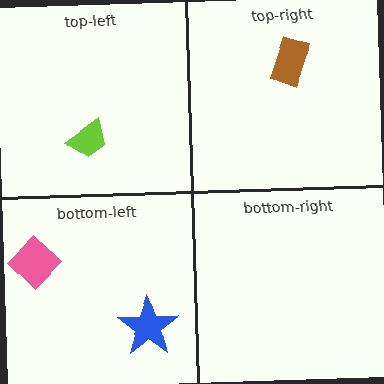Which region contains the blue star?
The bottom-left region.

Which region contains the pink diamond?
The bottom-left region.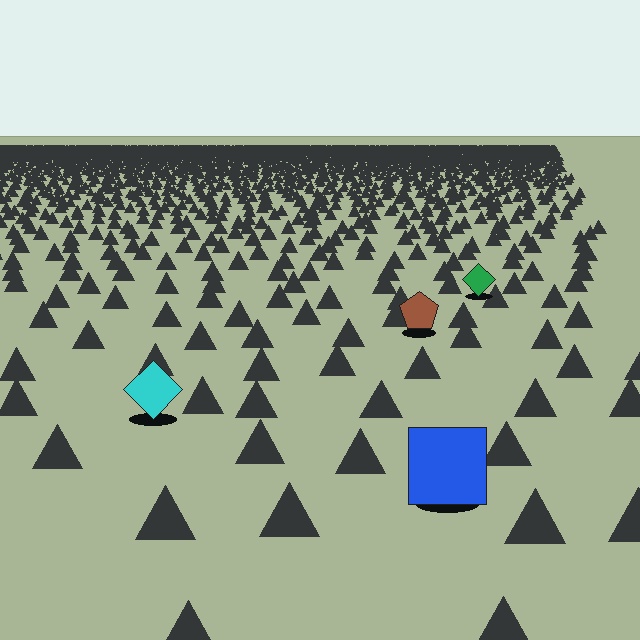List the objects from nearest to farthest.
From nearest to farthest: the blue square, the cyan diamond, the brown pentagon, the green diamond.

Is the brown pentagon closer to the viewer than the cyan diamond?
No. The cyan diamond is closer — you can tell from the texture gradient: the ground texture is coarser near it.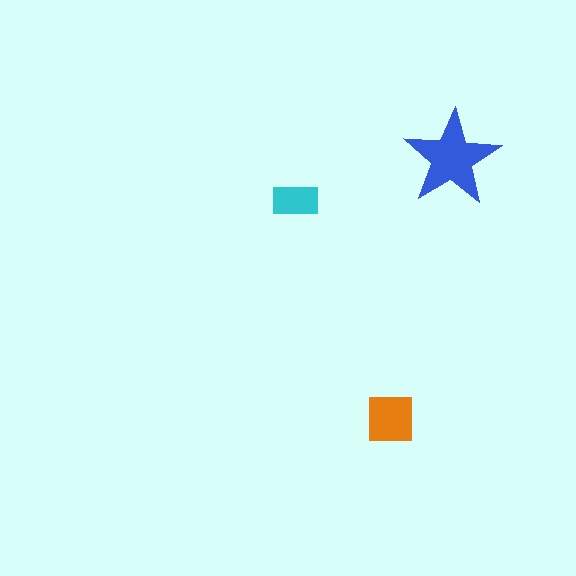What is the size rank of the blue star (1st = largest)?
1st.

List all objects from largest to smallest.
The blue star, the orange square, the cyan rectangle.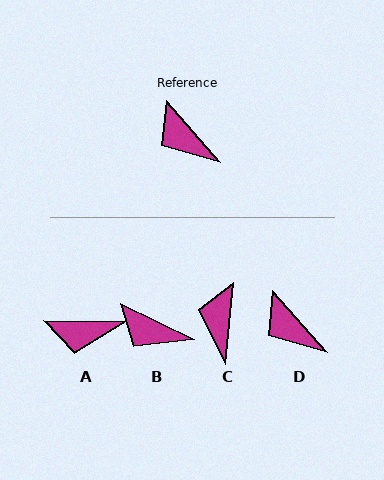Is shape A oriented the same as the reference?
No, it is off by about 48 degrees.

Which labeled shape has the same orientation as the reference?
D.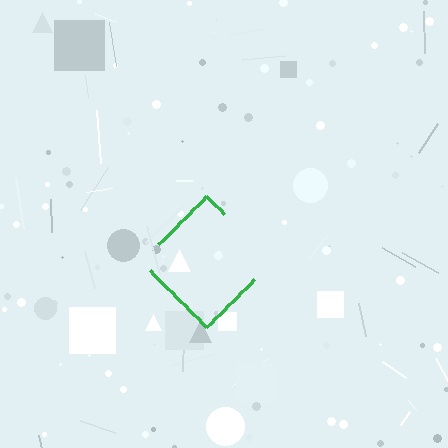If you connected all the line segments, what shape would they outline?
They would outline a diamond.